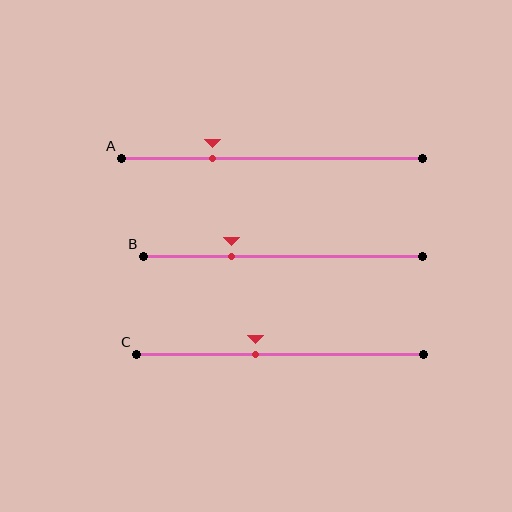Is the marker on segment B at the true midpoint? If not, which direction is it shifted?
No, the marker on segment B is shifted to the left by about 19% of the segment length.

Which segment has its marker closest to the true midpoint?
Segment C has its marker closest to the true midpoint.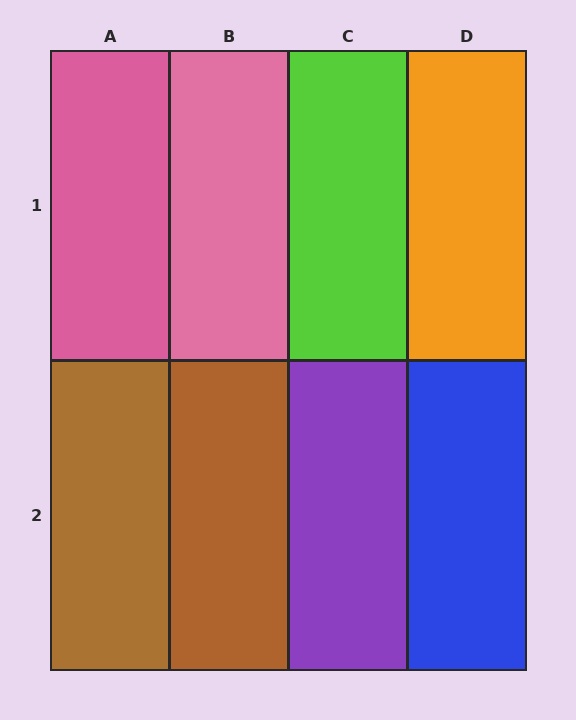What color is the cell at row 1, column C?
Lime.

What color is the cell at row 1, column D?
Orange.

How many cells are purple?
1 cell is purple.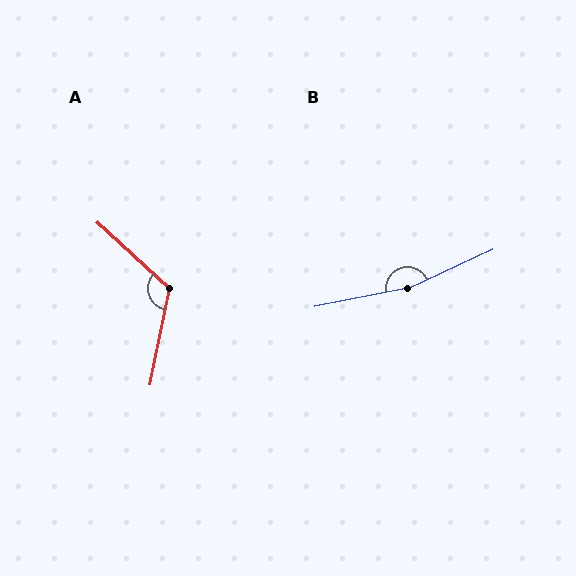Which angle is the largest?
B, at approximately 166 degrees.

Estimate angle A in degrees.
Approximately 122 degrees.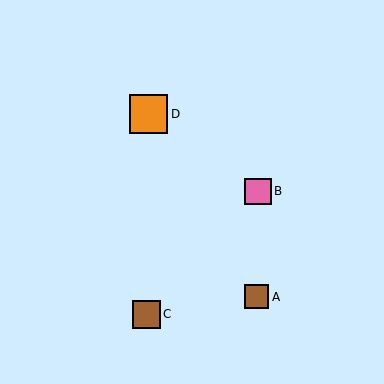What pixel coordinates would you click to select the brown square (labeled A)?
Click at (257, 297) to select the brown square A.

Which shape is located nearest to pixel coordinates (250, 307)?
The brown square (labeled A) at (257, 297) is nearest to that location.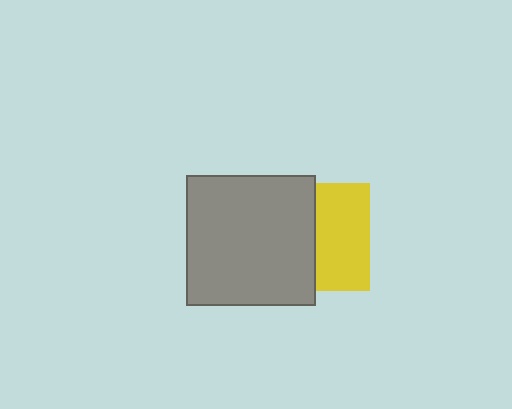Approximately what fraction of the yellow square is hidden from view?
Roughly 50% of the yellow square is hidden behind the gray square.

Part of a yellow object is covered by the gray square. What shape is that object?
It is a square.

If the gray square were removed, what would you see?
You would see the complete yellow square.